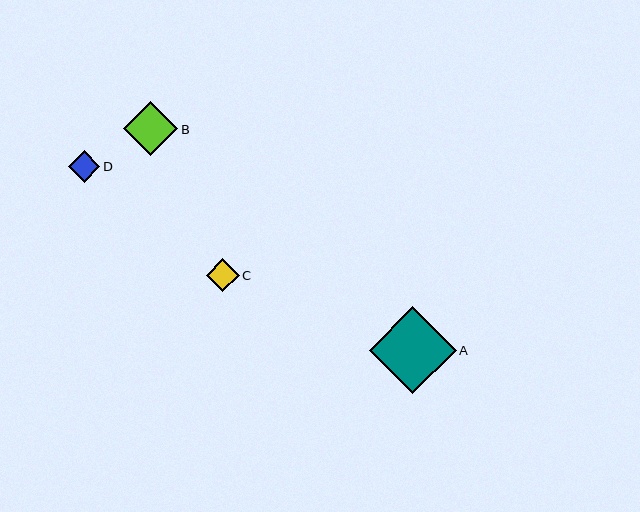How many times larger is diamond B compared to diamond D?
Diamond B is approximately 1.7 times the size of diamond D.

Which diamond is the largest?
Diamond A is the largest with a size of approximately 87 pixels.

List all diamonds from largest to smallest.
From largest to smallest: A, B, C, D.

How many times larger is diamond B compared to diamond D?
Diamond B is approximately 1.7 times the size of diamond D.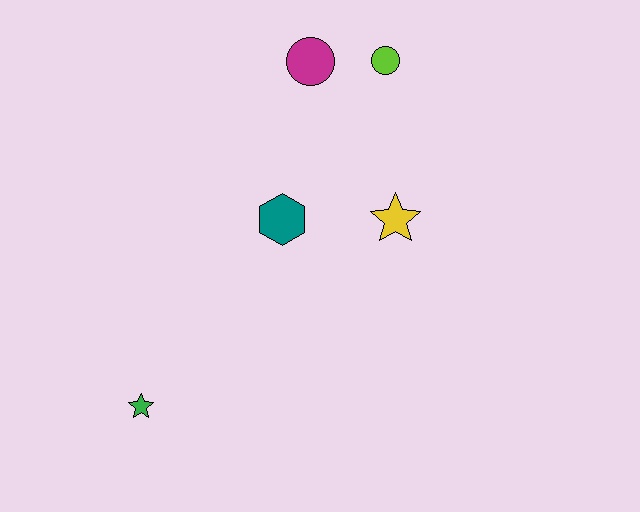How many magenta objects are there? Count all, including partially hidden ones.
There is 1 magenta object.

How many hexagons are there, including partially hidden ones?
There is 1 hexagon.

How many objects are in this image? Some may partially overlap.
There are 5 objects.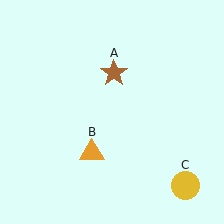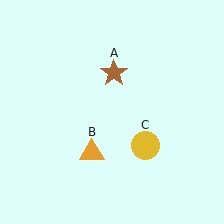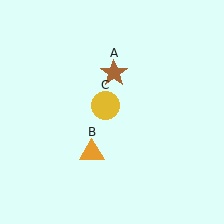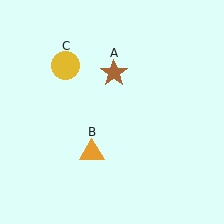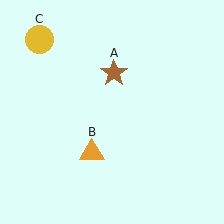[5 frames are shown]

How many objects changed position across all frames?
1 object changed position: yellow circle (object C).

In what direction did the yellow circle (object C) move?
The yellow circle (object C) moved up and to the left.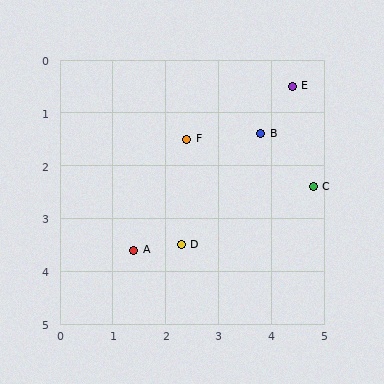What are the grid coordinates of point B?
Point B is at approximately (3.8, 1.4).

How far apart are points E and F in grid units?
Points E and F are about 2.2 grid units apart.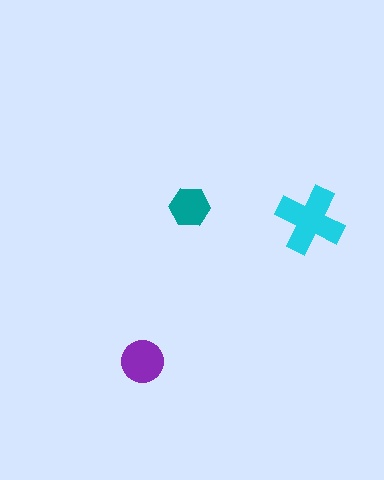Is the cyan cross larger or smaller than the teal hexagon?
Larger.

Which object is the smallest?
The teal hexagon.